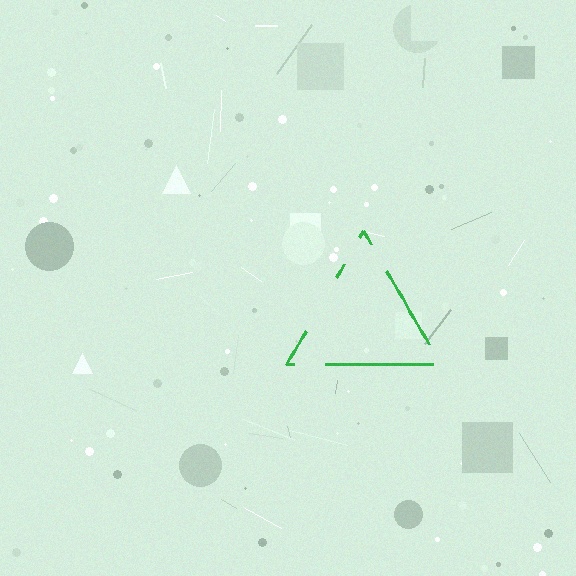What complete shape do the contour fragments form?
The contour fragments form a triangle.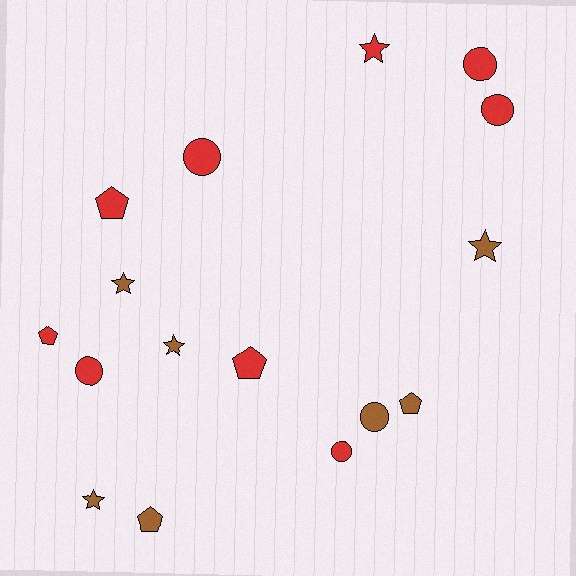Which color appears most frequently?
Red, with 9 objects.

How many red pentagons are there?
There are 3 red pentagons.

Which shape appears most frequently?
Circle, with 6 objects.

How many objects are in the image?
There are 16 objects.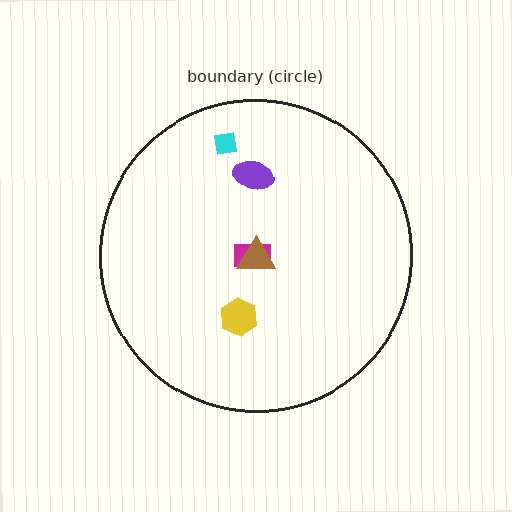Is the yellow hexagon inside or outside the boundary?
Inside.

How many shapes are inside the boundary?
5 inside, 0 outside.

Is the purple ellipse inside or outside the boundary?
Inside.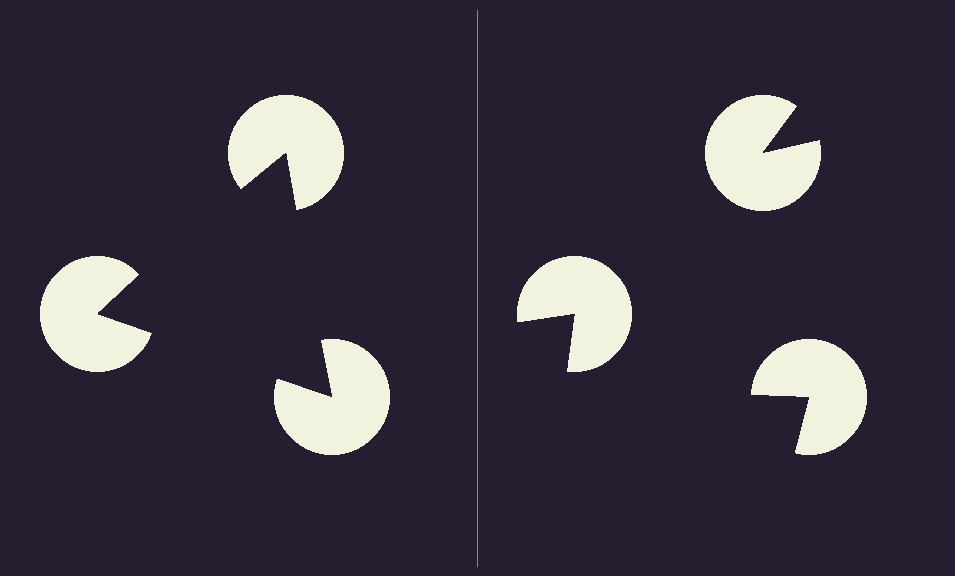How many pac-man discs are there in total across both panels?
6 — 3 on each side.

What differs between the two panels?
The pac-man discs are positioned identically on both sides; only the wedge orientations differ. On the left they align to a triangle; on the right they are misaligned.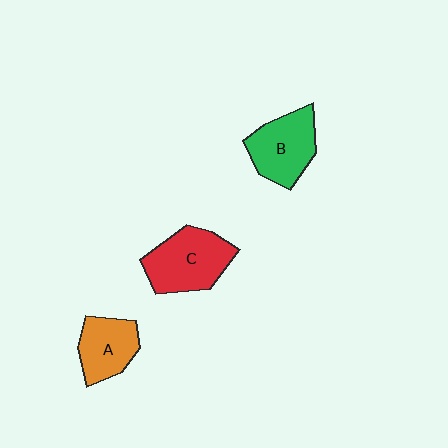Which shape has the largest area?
Shape C (red).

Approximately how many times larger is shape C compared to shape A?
Approximately 1.4 times.